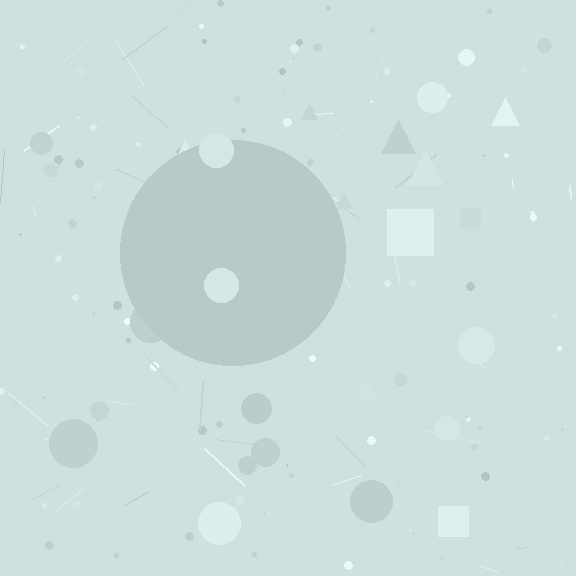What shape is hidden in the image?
A circle is hidden in the image.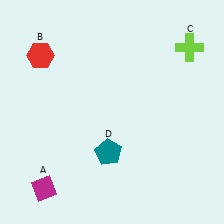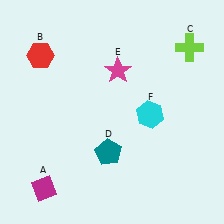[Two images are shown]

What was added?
A magenta star (E), a cyan hexagon (F) were added in Image 2.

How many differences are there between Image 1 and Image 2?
There are 2 differences between the two images.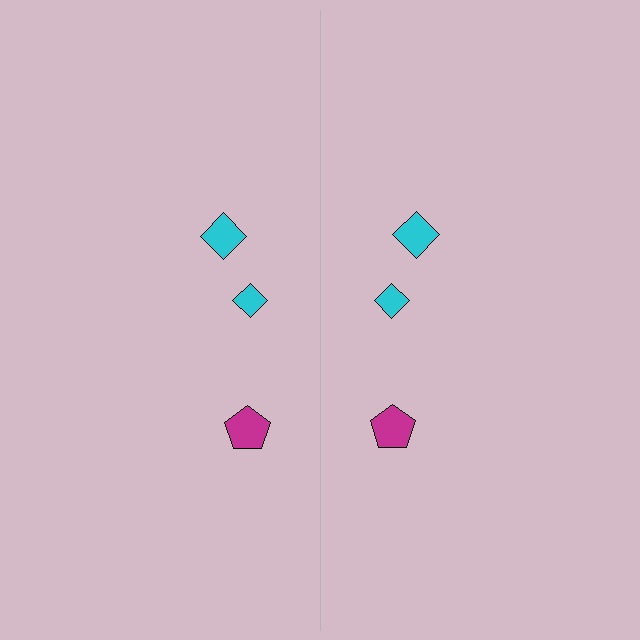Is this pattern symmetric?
Yes, this pattern has bilateral (reflection) symmetry.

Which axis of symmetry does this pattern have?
The pattern has a vertical axis of symmetry running through the center of the image.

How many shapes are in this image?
There are 6 shapes in this image.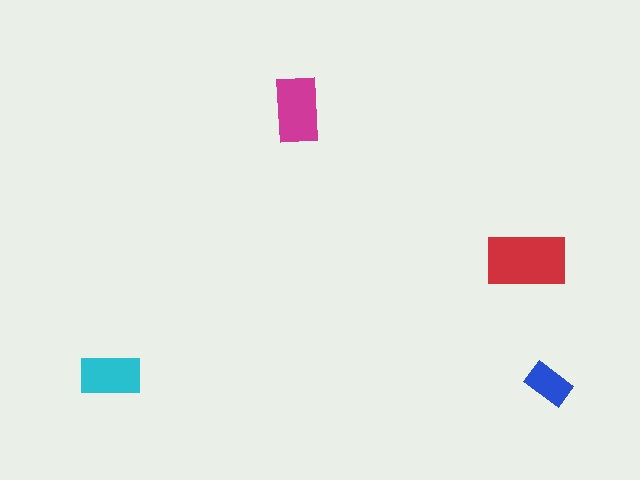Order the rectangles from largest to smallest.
the red one, the magenta one, the cyan one, the blue one.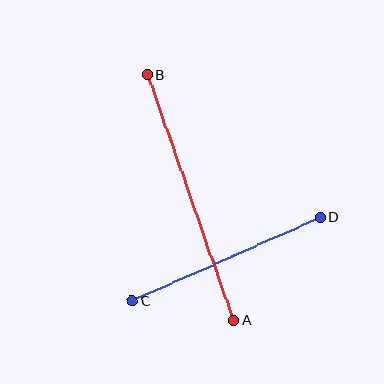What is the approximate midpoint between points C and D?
The midpoint is at approximately (226, 259) pixels.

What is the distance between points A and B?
The distance is approximately 260 pixels.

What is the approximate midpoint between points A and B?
The midpoint is at approximately (191, 198) pixels.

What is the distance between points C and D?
The distance is approximately 205 pixels.